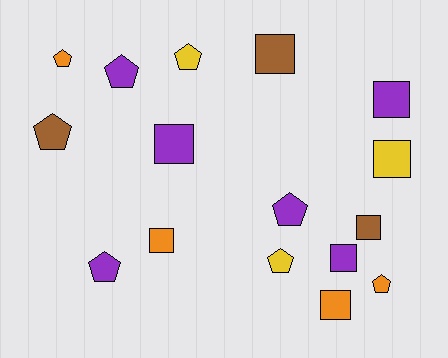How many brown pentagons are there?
There is 1 brown pentagon.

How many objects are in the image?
There are 16 objects.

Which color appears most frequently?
Purple, with 6 objects.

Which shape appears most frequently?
Square, with 8 objects.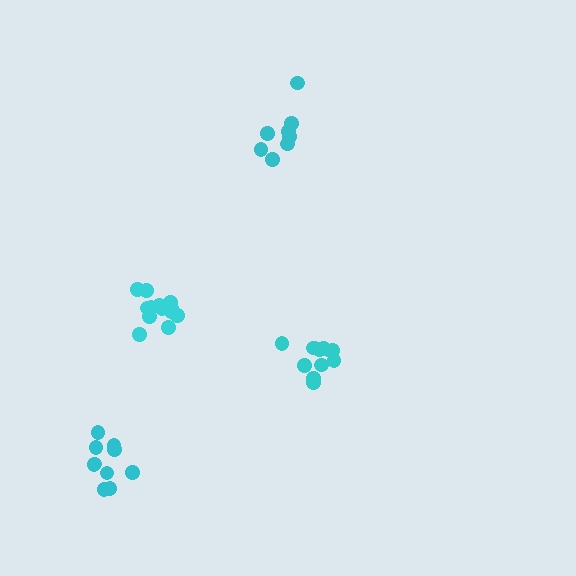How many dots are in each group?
Group 1: 12 dots, Group 2: 8 dots, Group 3: 14 dots, Group 4: 10 dots (44 total).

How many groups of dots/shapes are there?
There are 4 groups.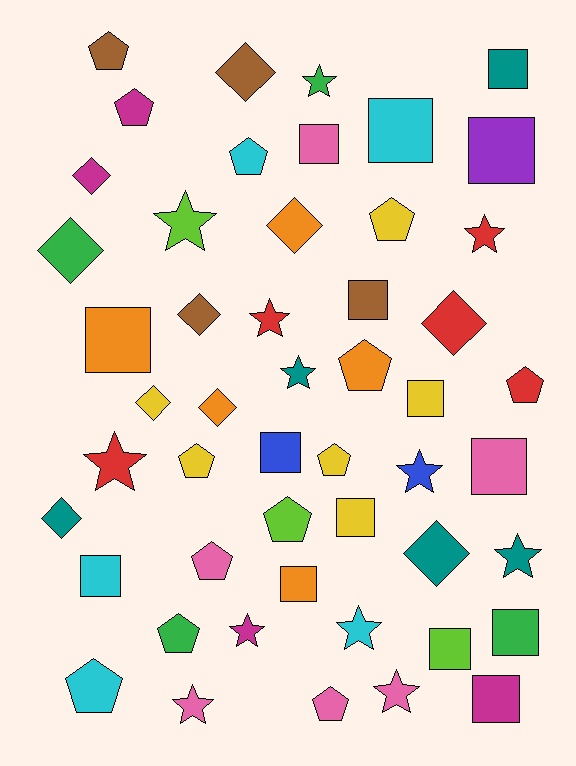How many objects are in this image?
There are 50 objects.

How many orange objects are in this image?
There are 5 orange objects.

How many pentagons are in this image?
There are 13 pentagons.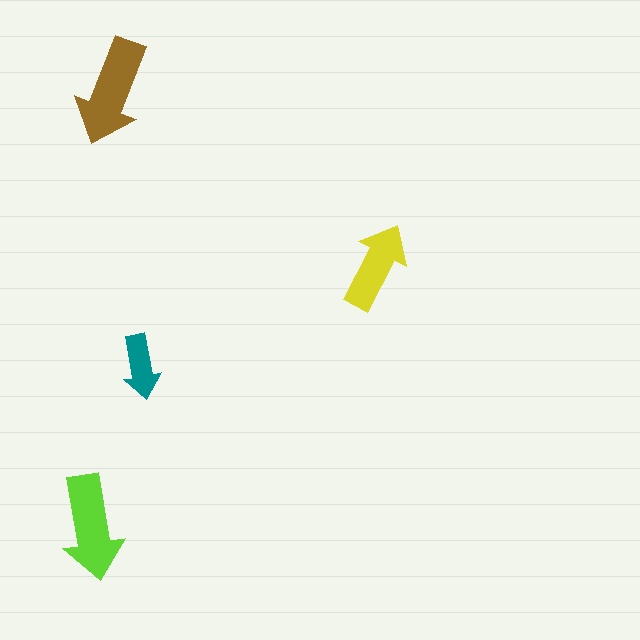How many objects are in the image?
There are 4 objects in the image.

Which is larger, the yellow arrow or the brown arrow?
The brown one.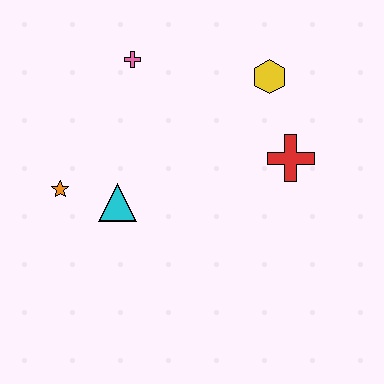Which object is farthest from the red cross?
The orange star is farthest from the red cross.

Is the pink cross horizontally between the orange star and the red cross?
Yes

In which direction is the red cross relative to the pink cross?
The red cross is to the right of the pink cross.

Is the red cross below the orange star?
No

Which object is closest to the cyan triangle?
The orange star is closest to the cyan triangle.